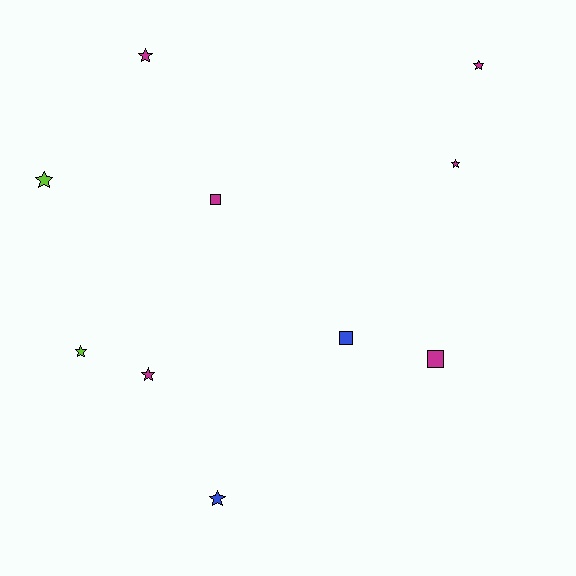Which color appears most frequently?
Magenta, with 6 objects.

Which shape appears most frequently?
Star, with 7 objects.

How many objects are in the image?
There are 10 objects.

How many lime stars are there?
There are 2 lime stars.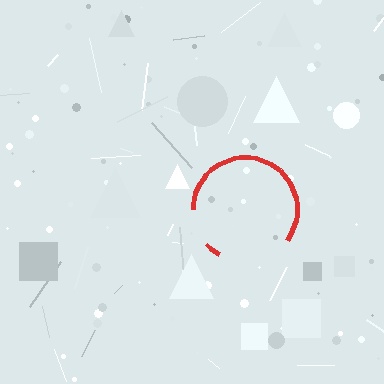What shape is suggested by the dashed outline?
The dashed outline suggests a circle.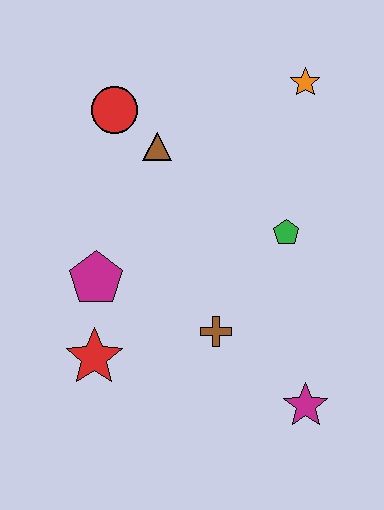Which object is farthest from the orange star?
The red star is farthest from the orange star.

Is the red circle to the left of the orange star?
Yes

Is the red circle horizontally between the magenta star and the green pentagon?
No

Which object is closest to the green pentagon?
The brown cross is closest to the green pentagon.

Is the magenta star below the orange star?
Yes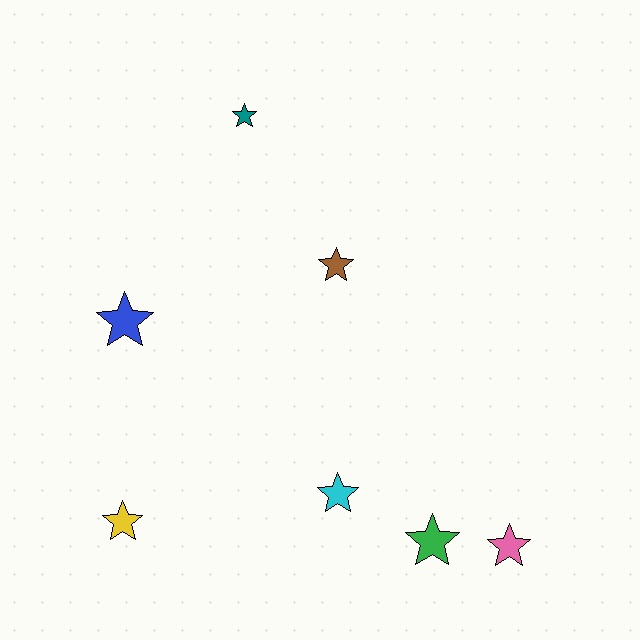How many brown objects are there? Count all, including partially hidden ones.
There is 1 brown object.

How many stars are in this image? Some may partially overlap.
There are 7 stars.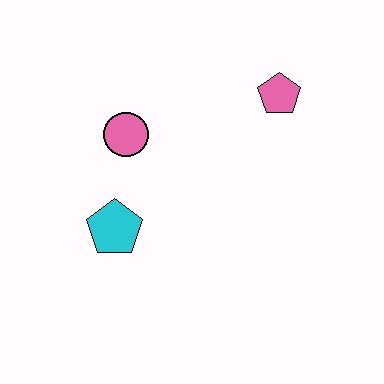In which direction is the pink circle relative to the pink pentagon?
The pink circle is to the left of the pink pentagon.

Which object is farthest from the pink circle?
The pink pentagon is farthest from the pink circle.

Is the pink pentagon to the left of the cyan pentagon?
No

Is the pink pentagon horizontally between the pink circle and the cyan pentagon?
No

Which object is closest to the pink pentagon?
The pink circle is closest to the pink pentagon.